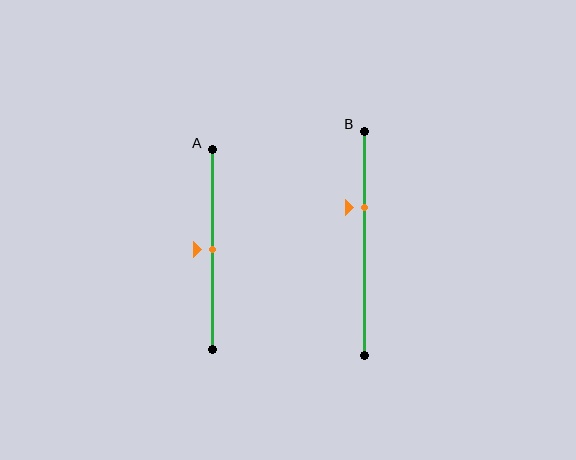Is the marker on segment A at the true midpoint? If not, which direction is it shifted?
Yes, the marker on segment A is at the true midpoint.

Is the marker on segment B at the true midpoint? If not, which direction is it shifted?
No, the marker on segment B is shifted upward by about 16% of the segment length.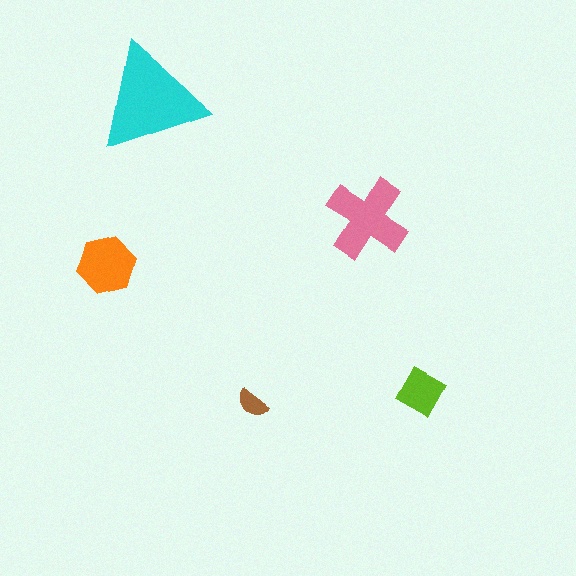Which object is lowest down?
The brown semicircle is bottommost.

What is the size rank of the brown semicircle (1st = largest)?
5th.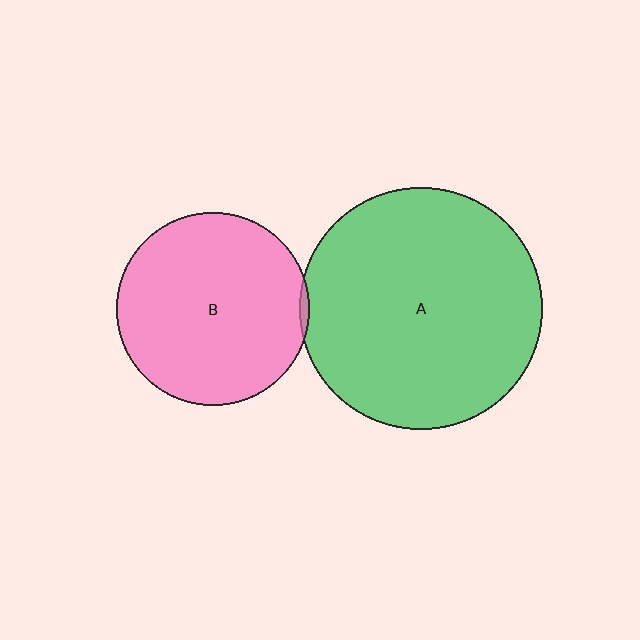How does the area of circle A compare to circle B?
Approximately 1.6 times.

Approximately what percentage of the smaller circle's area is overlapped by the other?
Approximately 5%.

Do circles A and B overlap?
Yes.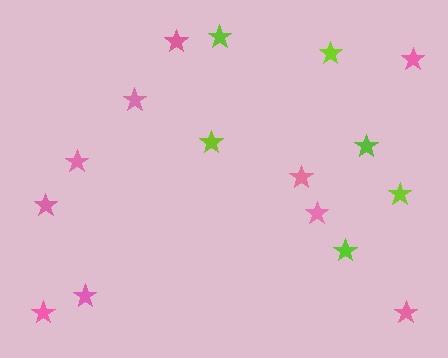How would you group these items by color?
There are 2 groups: one group of lime stars (6) and one group of pink stars (10).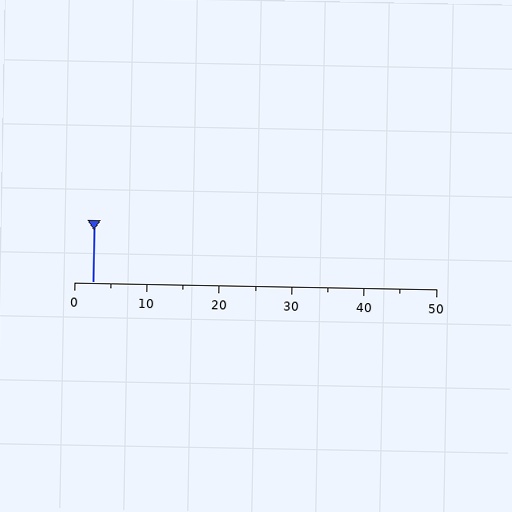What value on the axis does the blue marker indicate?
The marker indicates approximately 2.5.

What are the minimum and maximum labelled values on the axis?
The axis runs from 0 to 50.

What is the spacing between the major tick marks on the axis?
The major ticks are spaced 10 apart.